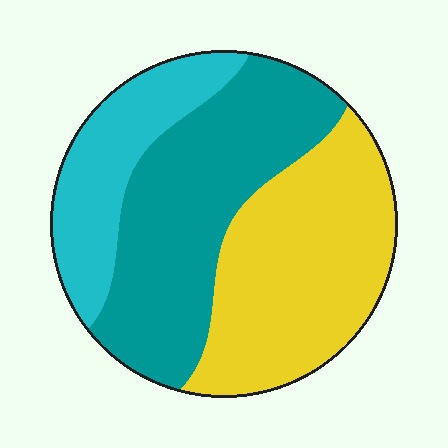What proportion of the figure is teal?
Teal takes up about two fifths (2/5) of the figure.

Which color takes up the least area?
Cyan, at roughly 20%.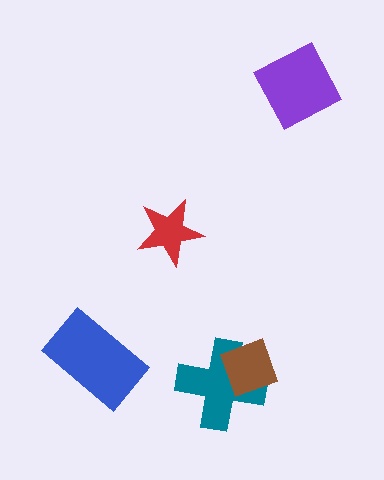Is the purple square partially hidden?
No, no other shape covers it.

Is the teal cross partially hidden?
Yes, it is partially covered by another shape.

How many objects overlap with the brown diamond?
1 object overlaps with the brown diamond.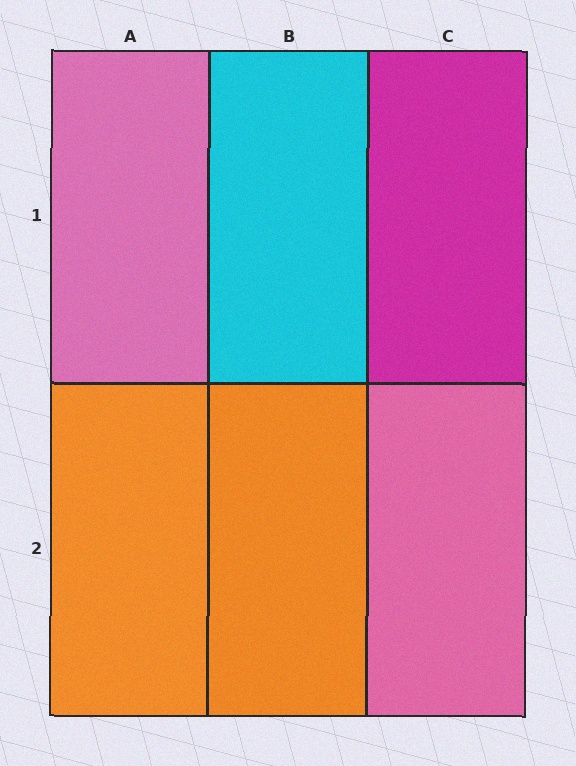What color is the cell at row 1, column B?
Cyan.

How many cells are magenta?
1 cell is magenta.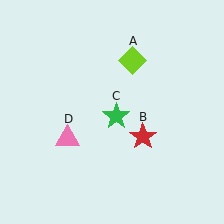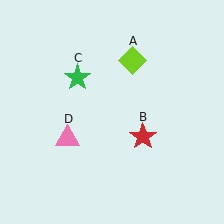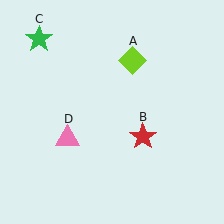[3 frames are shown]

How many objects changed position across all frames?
1 object changed position: green star (object C).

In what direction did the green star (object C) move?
The green star (object C) moved up and to the left.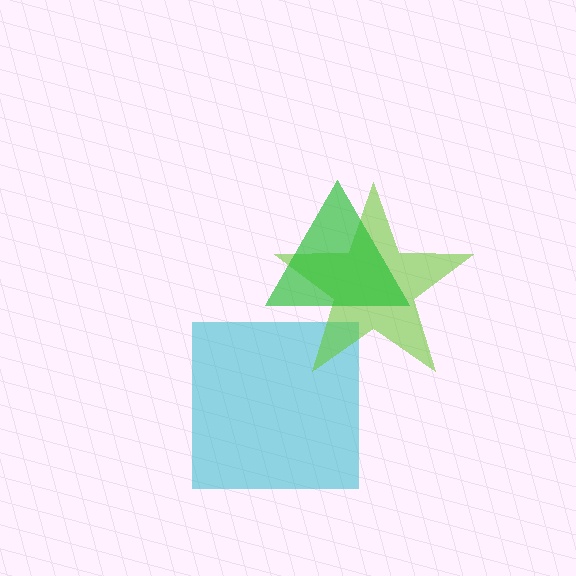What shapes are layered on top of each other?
The layered shapes are: a cyan square, a lime star, a green triangle.